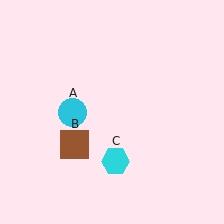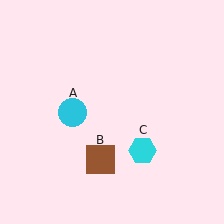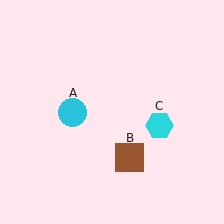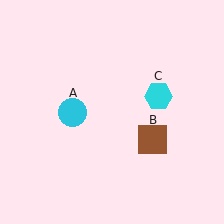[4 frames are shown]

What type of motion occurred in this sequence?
The brown square (object B), cyan hexagon (object C) rotated counterclockwise around the center of the scene.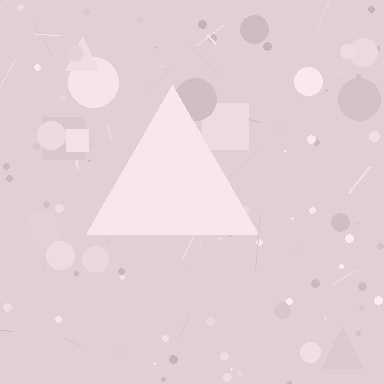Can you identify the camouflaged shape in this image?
The camouflaged shape is a triangle.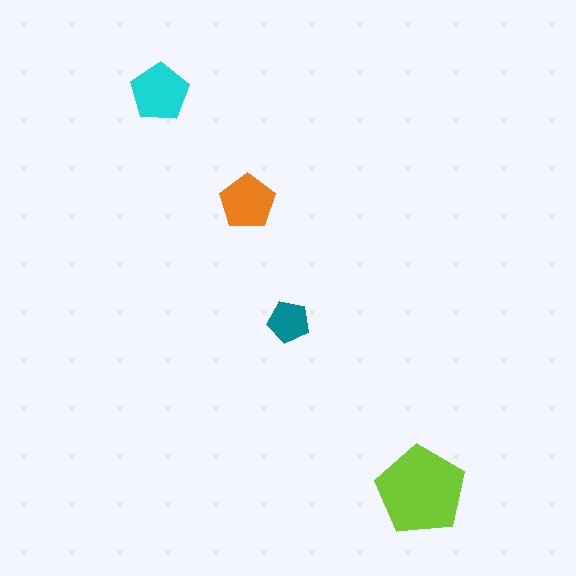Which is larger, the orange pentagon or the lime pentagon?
The lime one.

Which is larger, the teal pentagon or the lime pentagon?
The lime one.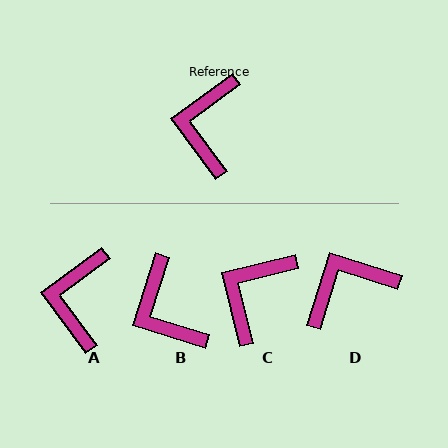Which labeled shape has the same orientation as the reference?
A.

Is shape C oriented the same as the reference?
No, it is off by about 22 degrees.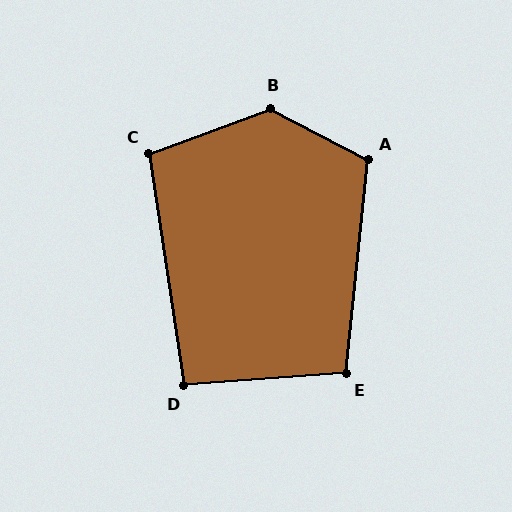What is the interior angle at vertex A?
Approximately 112 degrees (obtuse).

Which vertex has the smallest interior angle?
D, at approximately 94 degrees.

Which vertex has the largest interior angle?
B, at approximately 132 degrees.